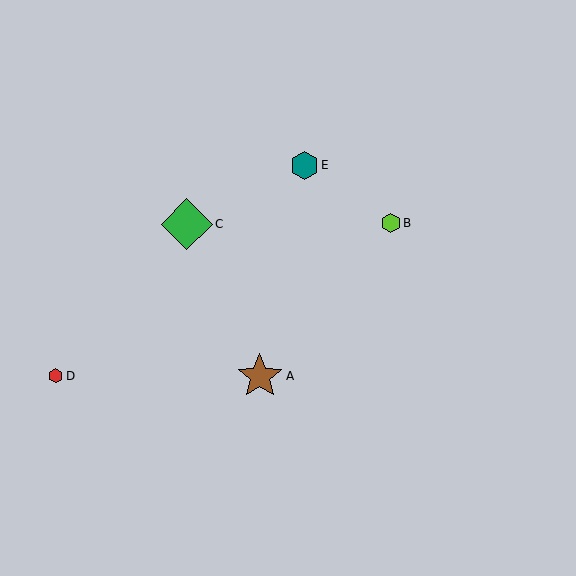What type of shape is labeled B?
Shape B is a lime hexagon.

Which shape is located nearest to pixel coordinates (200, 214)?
The green diamond (labeled C) at (187, 224) is nearest to that location.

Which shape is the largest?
The green diamond (labeled C) is the largest.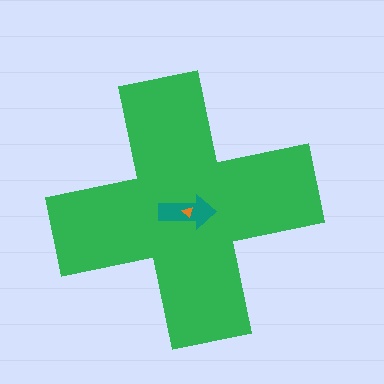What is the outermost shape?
The green cross.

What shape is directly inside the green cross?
The teal arrow.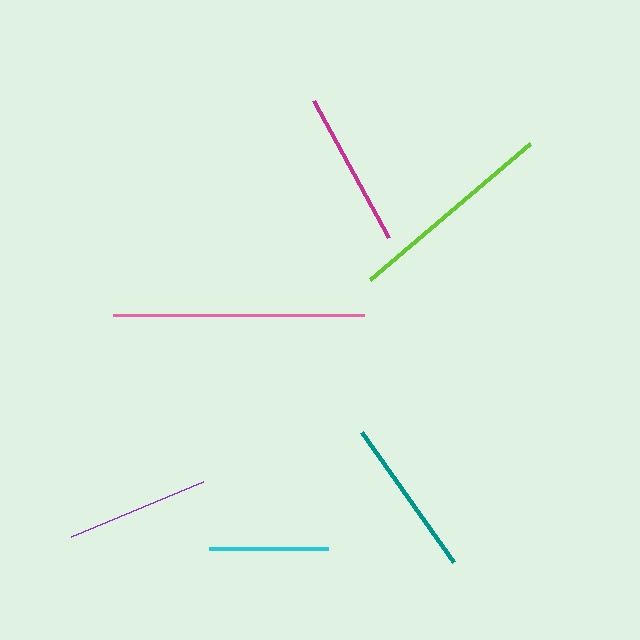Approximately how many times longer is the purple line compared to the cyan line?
The purple line is approximately 1.2 times the length of the cyan line.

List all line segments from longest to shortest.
From longest to shortest: pink, lime, teal, magenta, purple, cyan.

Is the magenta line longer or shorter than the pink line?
The pink line is longer than the magenta line.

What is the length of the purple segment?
The purple segment is approximately 143 pixels long.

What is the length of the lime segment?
The lime segment is approximately 210 pixels long.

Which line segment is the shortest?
The cyan line is the shortest at approximately 119 pixels.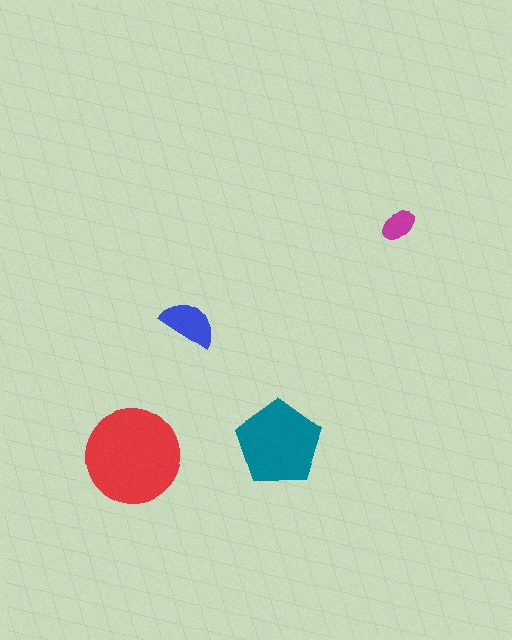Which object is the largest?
The red circle.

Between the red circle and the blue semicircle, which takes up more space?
The red circle.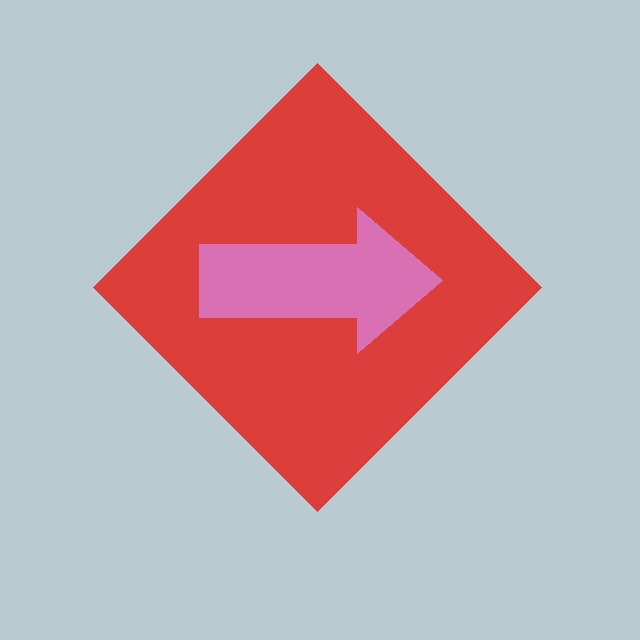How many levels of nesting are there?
2.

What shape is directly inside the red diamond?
The pink arrow.